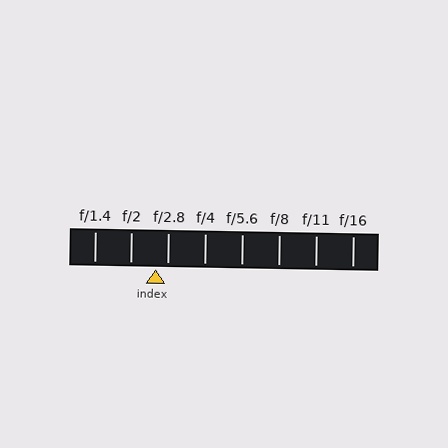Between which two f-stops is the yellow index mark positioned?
The index mark is between f/2 and f/2.8.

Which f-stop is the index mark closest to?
The index mark is closest to f/2.8.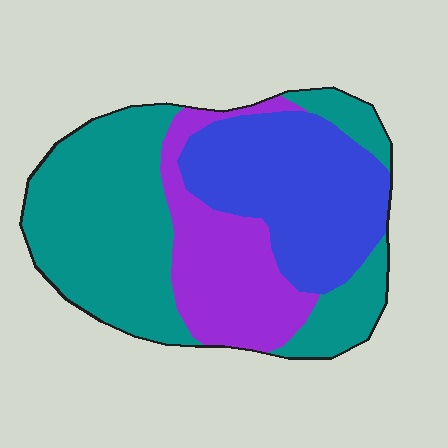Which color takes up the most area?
Teal, at roughly 45%.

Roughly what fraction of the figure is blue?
Blue takes up about one third (1/3) of the figure.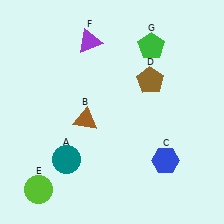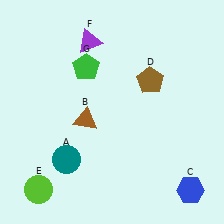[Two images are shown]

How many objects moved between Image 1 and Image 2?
2 objects moved between the two images.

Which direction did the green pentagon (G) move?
The green pentagon (G) moved left.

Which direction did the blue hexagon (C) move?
The blue hexagon (C) moved down.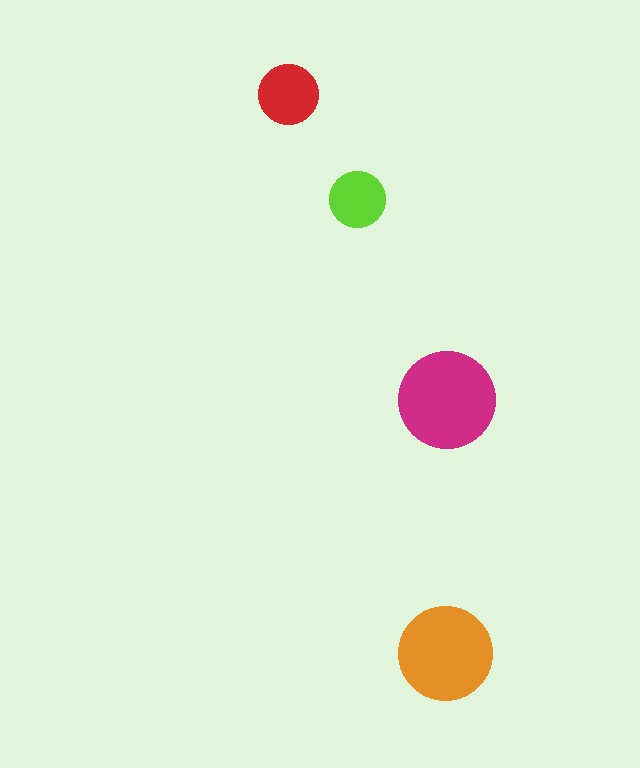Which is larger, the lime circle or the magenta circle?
The magenta one.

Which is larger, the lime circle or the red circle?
The red one.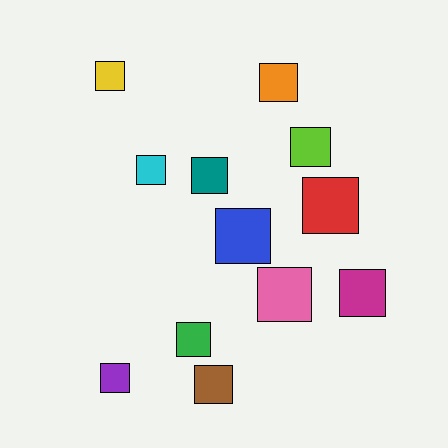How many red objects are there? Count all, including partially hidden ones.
There is 1 red object.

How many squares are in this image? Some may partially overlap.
There are 12 squares.